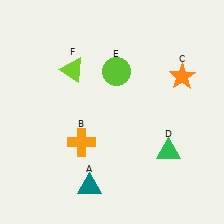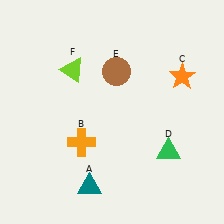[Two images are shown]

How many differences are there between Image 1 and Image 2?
There is 1 difference between the two images.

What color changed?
The circle (E) changed from lime in Image 1 to brown in Image 2.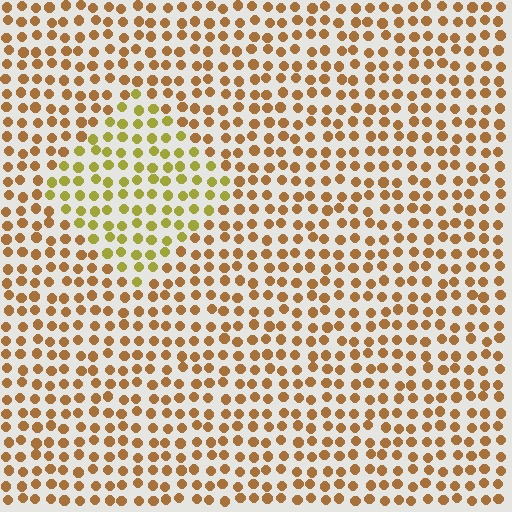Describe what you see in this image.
The image is filled with small brown elements in a uniform arrangement. A diamond-shaped region is visible where the elements are tinted to a slightly different hue, forming a subtle color boundary.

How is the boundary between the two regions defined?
The boundary is defined purely by a slight shift in hue (about 34 degrees). Spacing, size, and orientation are identical on both sides.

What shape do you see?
I see a diamond.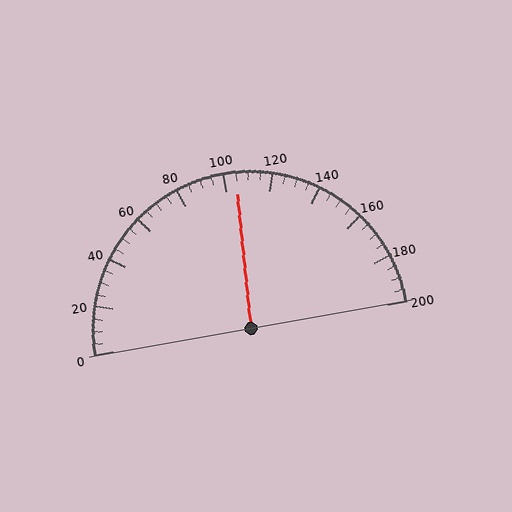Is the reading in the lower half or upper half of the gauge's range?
The reading is in the upper half of the range (0 to 200).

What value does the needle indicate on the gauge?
The needle indicates approximately 105.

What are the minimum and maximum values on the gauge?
The gauge ranges from 0 to 200.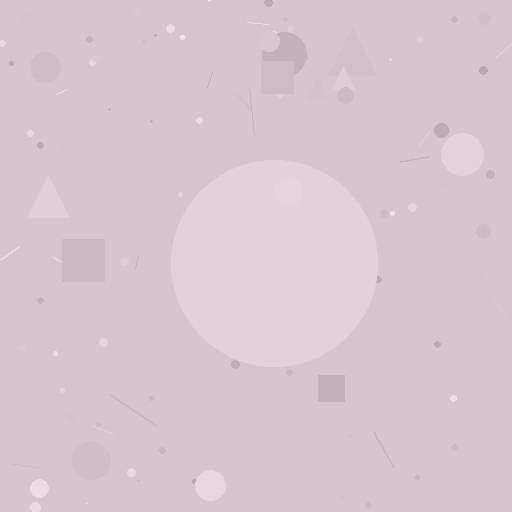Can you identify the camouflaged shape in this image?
The camouflaged shape is a circle.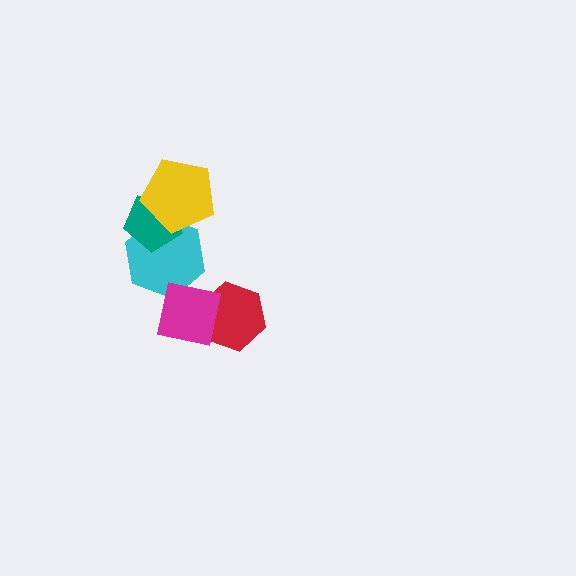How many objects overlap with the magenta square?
2 objects overlap with the magenta square.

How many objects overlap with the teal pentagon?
2 objects overlap with the teal pentagon.